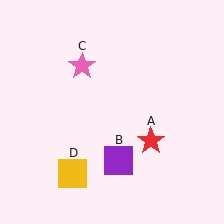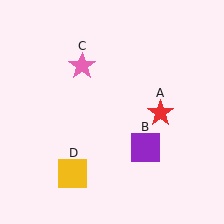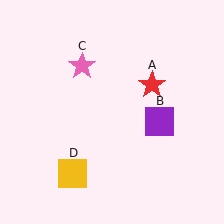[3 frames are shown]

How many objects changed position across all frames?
2 objects changed position: red star (object A), purple square (object B).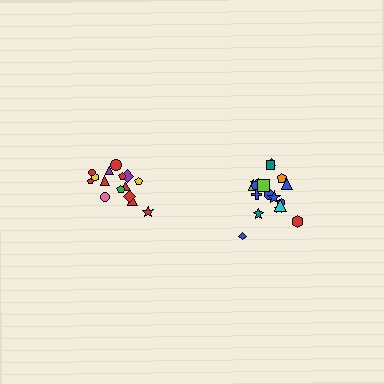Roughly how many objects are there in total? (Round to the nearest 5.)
Roughly 35 objects in total.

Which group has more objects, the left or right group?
The right group.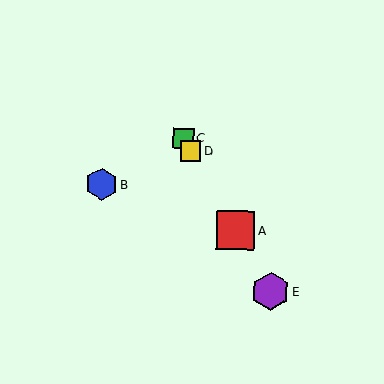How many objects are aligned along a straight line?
4 objects (A, C, D, E) are aligned along a straight line.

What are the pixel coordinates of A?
Object A is at (236, 230).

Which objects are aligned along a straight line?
Objects A, C, D, E are aligned along a straight line.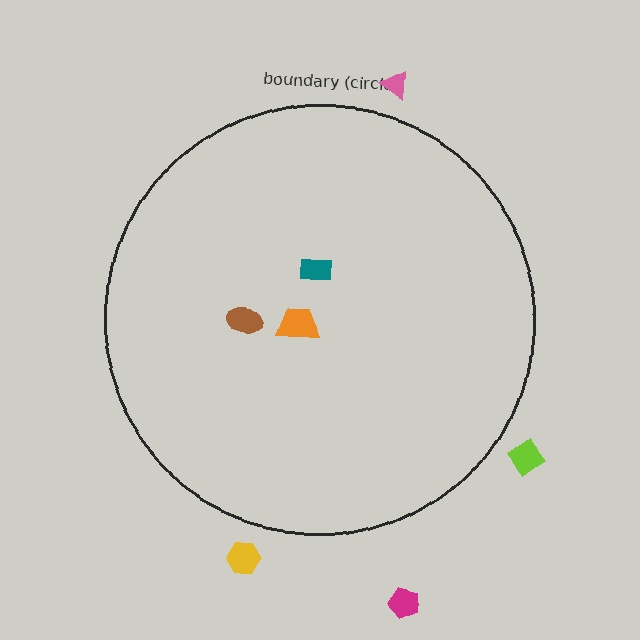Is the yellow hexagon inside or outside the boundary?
Outside.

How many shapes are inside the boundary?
3 inside, 4 outside.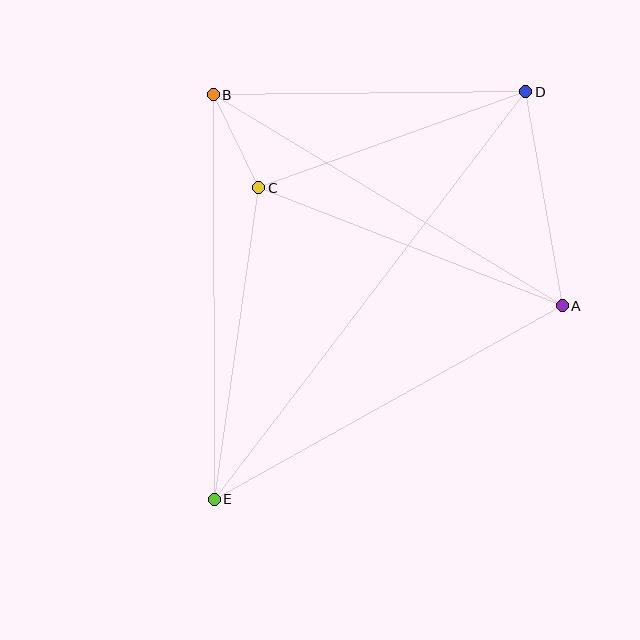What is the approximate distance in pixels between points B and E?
The distance between B and E is approximately 404 pixels.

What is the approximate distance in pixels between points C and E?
The distance between C and E is approximately 314 pixels.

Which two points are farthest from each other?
Points D and E are farthest from each other.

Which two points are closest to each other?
Points B and C are closest to each other.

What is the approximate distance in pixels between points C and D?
The distance between C and D is approximately 284 pixels.